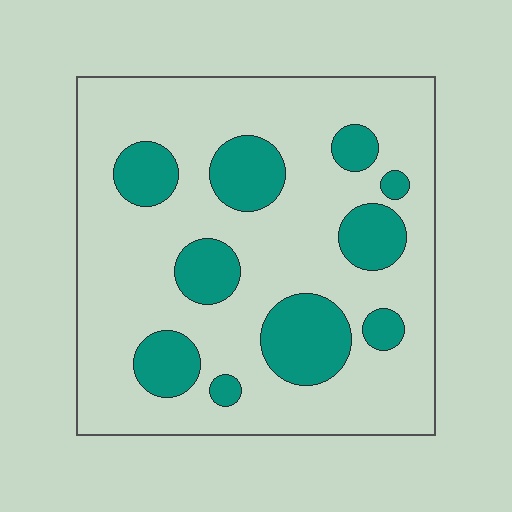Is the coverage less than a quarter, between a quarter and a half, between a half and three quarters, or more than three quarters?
Less than a quarter.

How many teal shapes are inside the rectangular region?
10.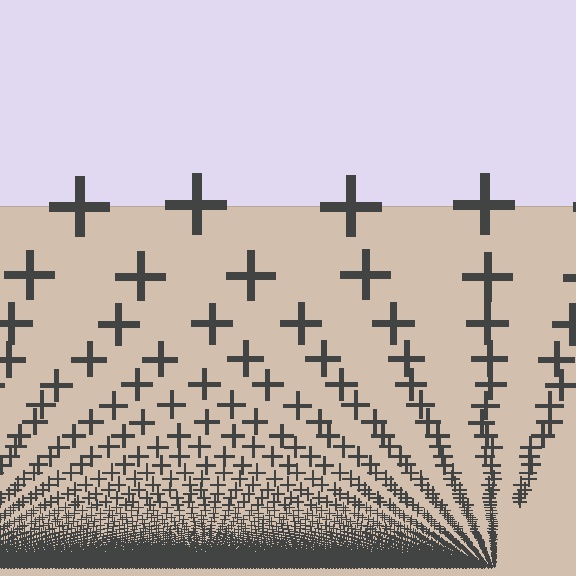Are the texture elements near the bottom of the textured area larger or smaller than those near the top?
Smaller. The gradient is inverted — elements near the bottom are smaller and denser.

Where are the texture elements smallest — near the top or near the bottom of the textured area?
Near the bottom.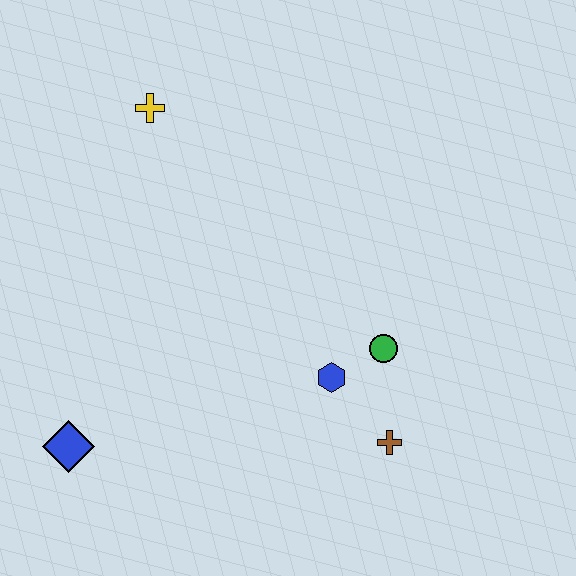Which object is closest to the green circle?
The blue hexagon is closest to the green circle.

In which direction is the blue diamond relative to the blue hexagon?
The blue diamond is to the left of the blue hexagon.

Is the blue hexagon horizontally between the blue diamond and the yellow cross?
No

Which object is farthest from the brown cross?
The yellow cross is farthest from the brown cross.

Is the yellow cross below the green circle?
No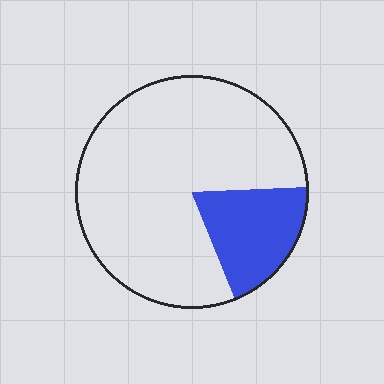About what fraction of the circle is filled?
About one fifth (1/5).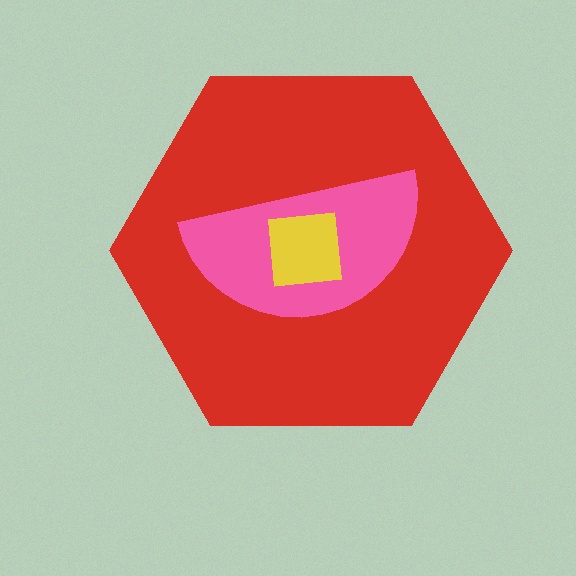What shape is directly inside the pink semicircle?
The yellow square.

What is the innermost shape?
The yellow square.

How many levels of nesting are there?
3.